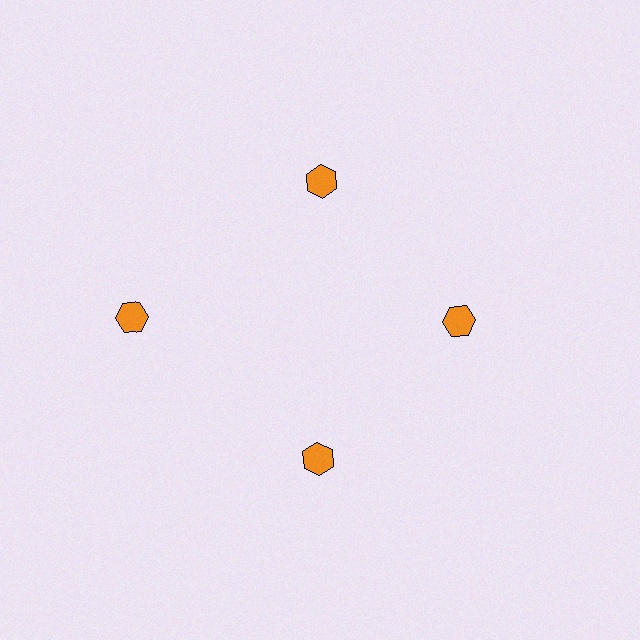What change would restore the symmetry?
The symmetry would be restored by moving it inward, back onto the ring so that all 4 hexagons sit at equal angles and equal distance from the center.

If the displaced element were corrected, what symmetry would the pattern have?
It would have 4-fold rotational symmetry — the pattern would map onto itself every 90 degrees.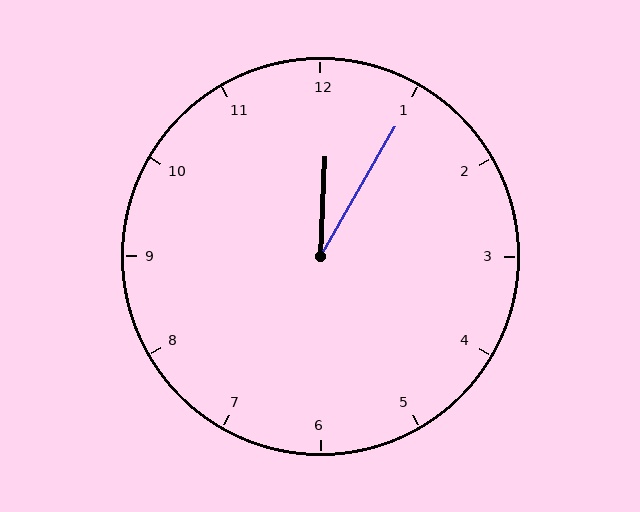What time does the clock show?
12:05.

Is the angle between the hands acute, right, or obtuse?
It is acute.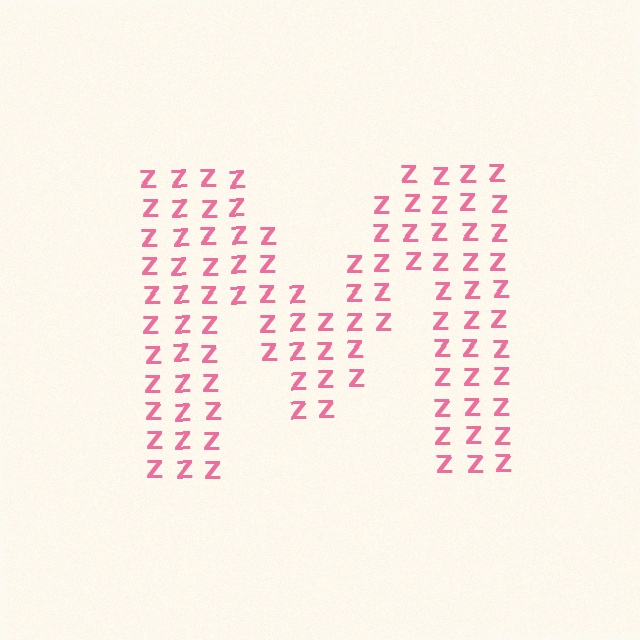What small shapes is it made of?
It is made of small letter Z's.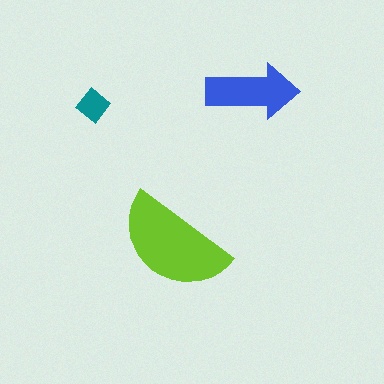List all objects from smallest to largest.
The teal diamond, the blue arrow, the lime semicircle.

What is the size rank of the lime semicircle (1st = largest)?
1st.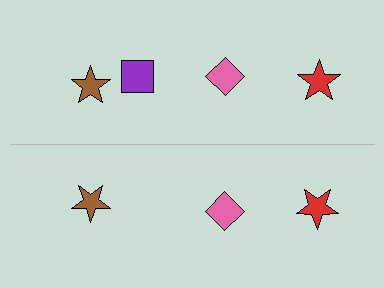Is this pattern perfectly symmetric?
No, the pattern is not perfectly symmetric. A purple square is missing from the bottom side.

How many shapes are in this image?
There are 7 shapes in this image.